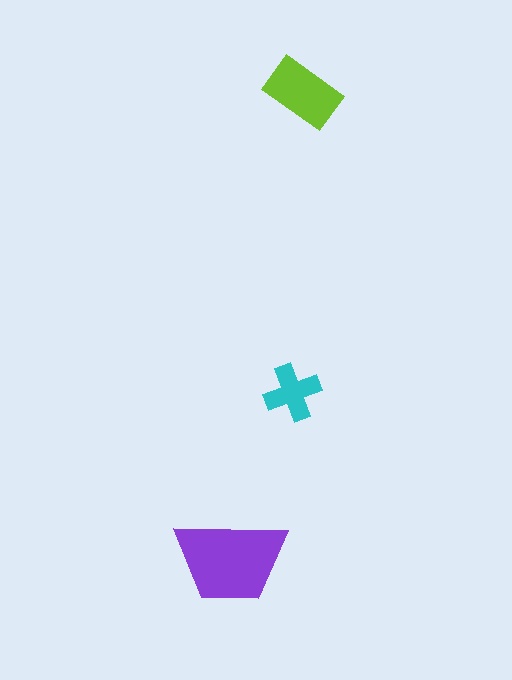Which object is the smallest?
The cyan cross.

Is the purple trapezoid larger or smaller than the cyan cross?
Larger.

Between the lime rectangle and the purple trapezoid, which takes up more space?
The purple trapezoid.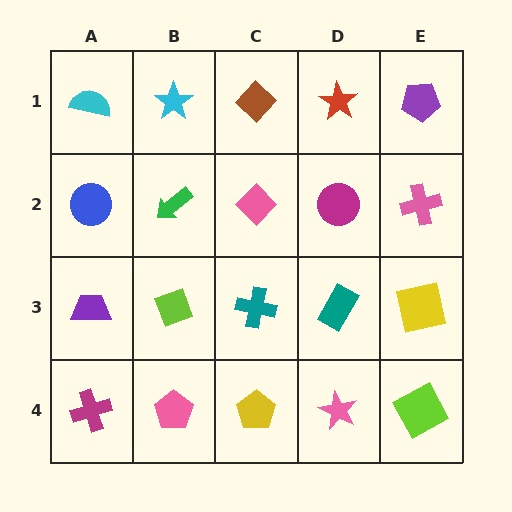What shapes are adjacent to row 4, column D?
A teal rectangle (row 3, column D), a yellow pentagon (row 4, column C), a lime square (row 4, column E).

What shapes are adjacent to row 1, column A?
A blue circle (row 2, column A), a cyan star (row 1, column B).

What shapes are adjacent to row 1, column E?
A pink cross (row 2, column E), a red star (row 1, column D).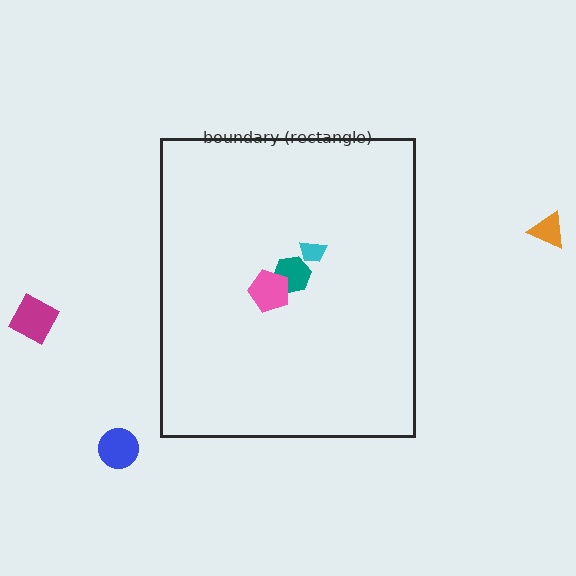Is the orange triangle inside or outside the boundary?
Outside.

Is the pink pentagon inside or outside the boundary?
Inside.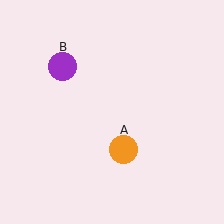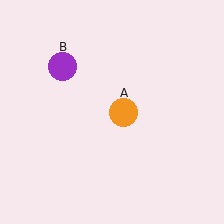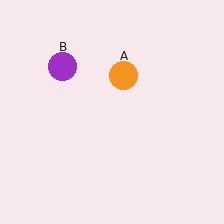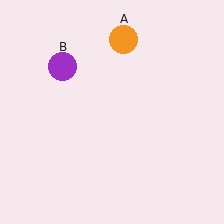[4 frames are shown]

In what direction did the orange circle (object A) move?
The orange circle (object A) moved up.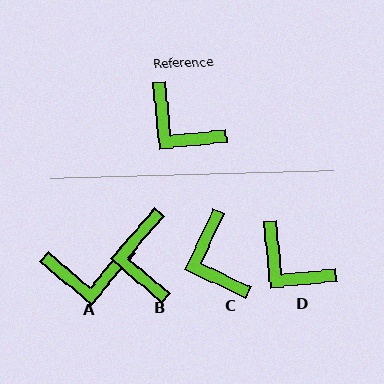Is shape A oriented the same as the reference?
No, it is off by about 44 degrees.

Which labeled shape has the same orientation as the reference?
D.